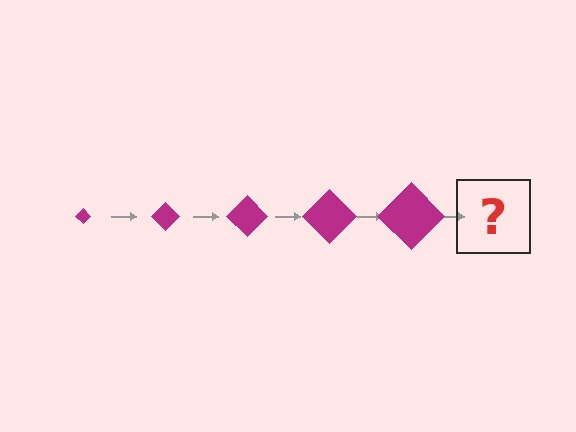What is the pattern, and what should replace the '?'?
The pattern is that the diamond gets progressively larger each step. The '?' should be a magenta diamond, larger than the previous one.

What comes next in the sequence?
The next element should be a magenta diamond, larger than the previous one.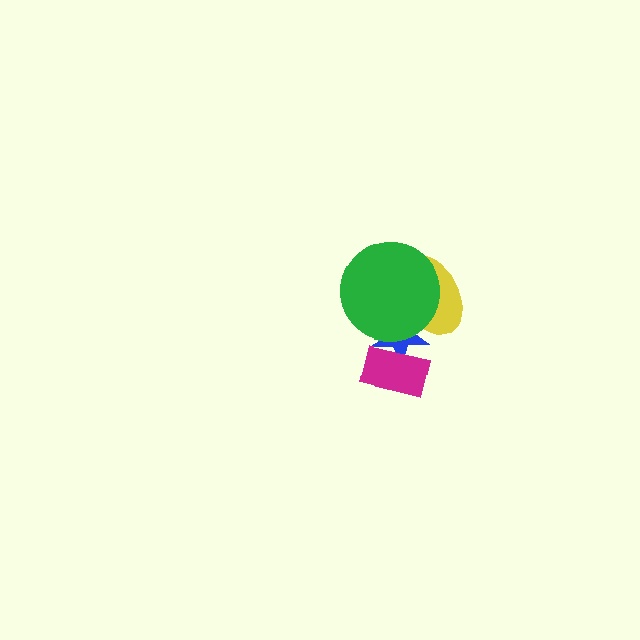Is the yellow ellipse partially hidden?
Yes, it is partially covered by another shape.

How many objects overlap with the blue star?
3 objects overlap with the blue star.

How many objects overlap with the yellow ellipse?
2 objects overlap with the yellow ellipse.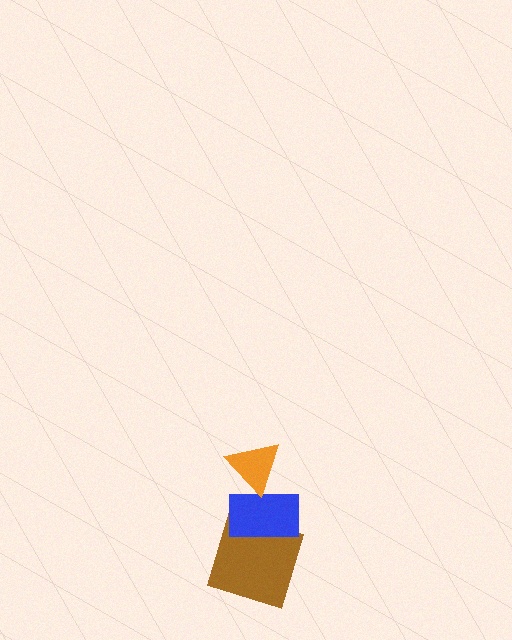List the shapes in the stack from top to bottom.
From top to bottom: the orange triangle, the blue rectangle, the brown square.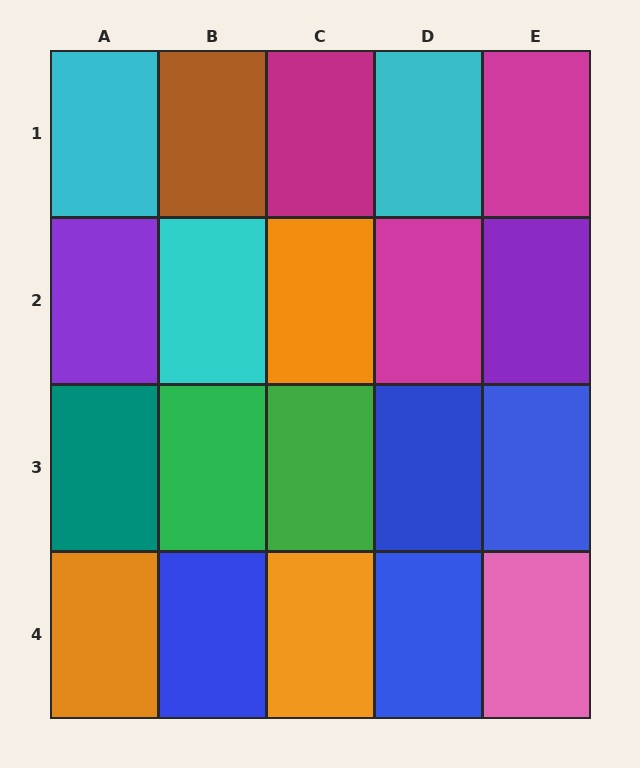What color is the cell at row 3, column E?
Blue.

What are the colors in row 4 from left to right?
Orange, blue, orange, blue, pink.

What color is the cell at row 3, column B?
Green.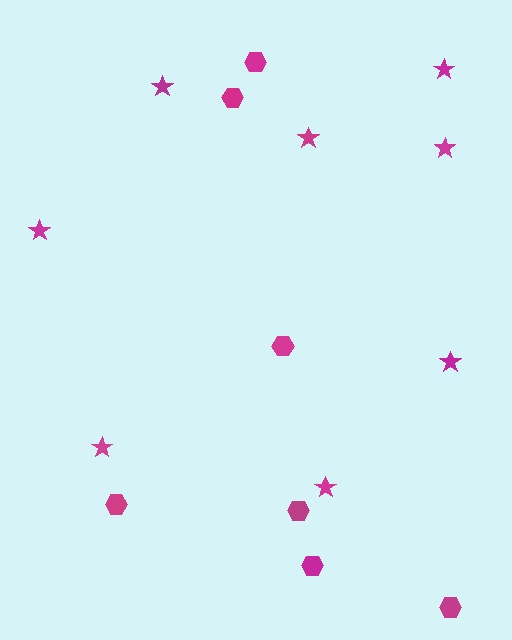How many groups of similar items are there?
There are 2 groups: one group of hexagons (7) and one group of stars (8).